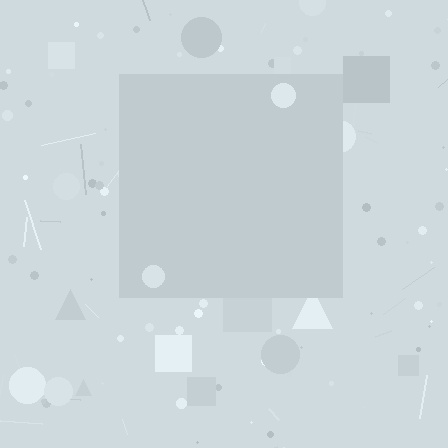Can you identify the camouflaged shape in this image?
The camouflaged shape is a square.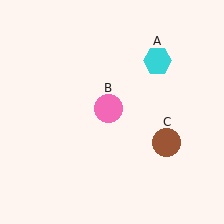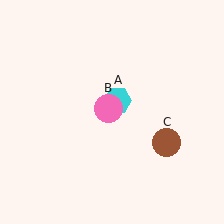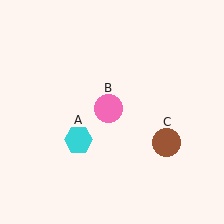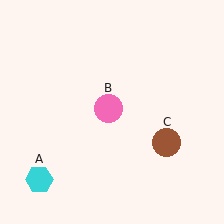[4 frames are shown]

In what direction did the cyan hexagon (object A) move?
The cyan hexagon (object A) moved down and to the left.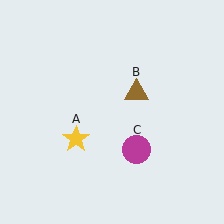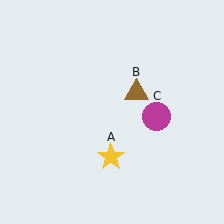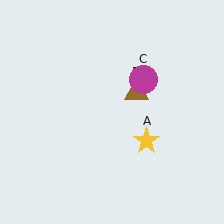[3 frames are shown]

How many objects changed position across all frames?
2 objects changed position: yellow star (object A), magenta circle (object C).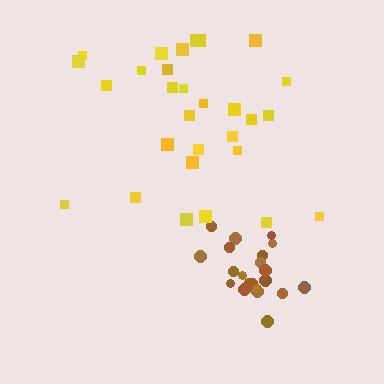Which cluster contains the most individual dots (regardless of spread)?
Yellow (29).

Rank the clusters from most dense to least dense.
brown, yellow.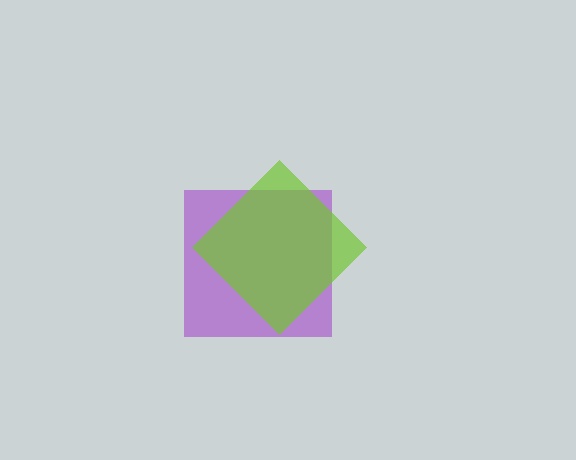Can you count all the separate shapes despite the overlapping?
Yes, there are 2 separate shapes.